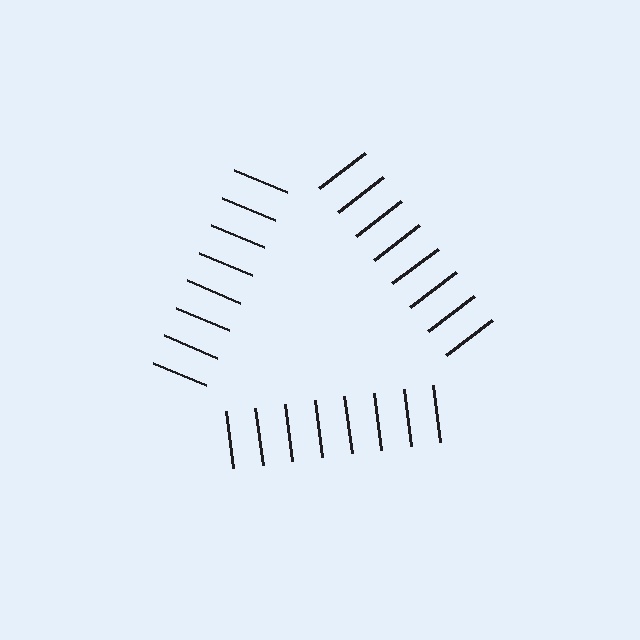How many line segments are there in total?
24 — 8 along each of the 3 edges.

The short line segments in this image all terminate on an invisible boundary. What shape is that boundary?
An illusory triangle — the line segments terminate on its edges but no continuous stroke is drawn.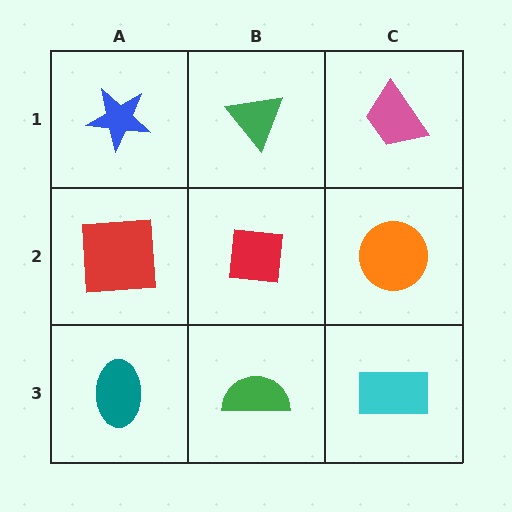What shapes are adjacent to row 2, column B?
A green triangle (row 1, column B), a green semicircle (row 3, column B), a red square (row 2, column A), an orange circle (row 2, column C).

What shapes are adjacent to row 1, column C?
An orange circle (row 2, column C), a green triangle (row 1, column B).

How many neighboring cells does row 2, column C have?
3.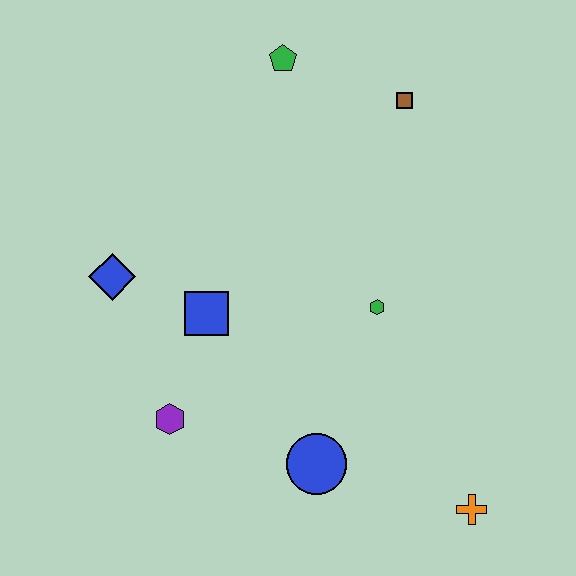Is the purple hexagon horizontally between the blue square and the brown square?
No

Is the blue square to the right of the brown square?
No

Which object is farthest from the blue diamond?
The orange cross is farthest from the blue diamond.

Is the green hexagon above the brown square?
No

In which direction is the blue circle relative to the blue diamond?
The blue circle is to the right of the blue diamond.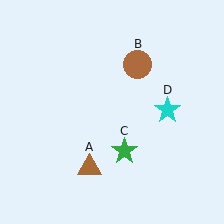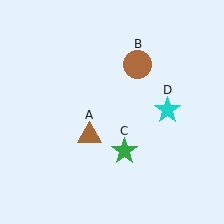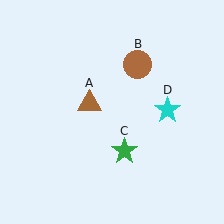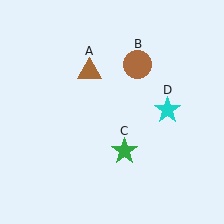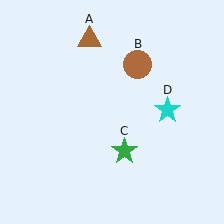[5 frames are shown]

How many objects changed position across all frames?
1 object changed position: brown triangle (object A).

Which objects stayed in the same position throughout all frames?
Brown circle (object B) and green star (object C) and cyan star (object D) remained stationary.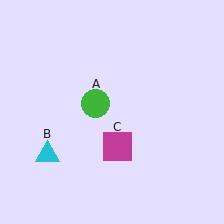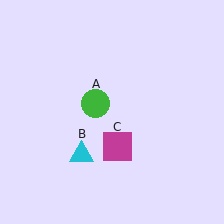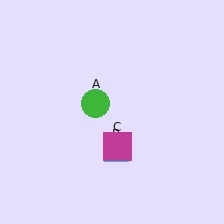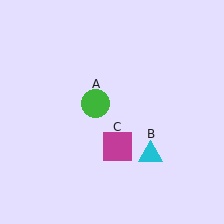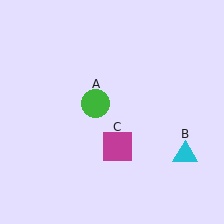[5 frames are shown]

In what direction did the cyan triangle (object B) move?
The cyan triangle (object B) moved right.